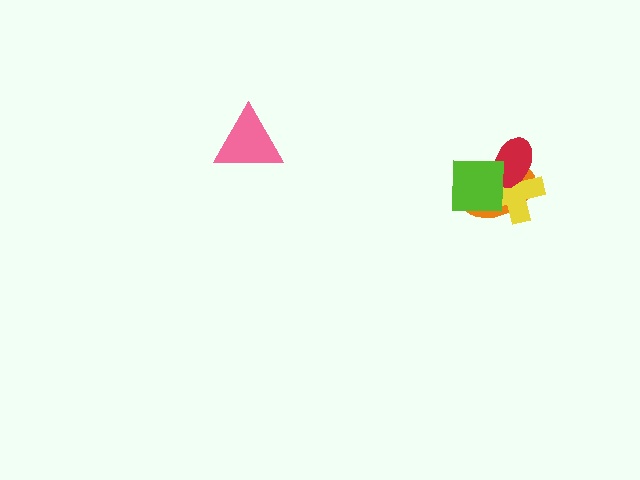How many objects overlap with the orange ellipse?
3 objects overlap with the orange ellipse.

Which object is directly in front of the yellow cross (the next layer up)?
The red ellipse is directly in front of the yellow cross.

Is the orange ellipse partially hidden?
Yes, it is partially covered by another shape.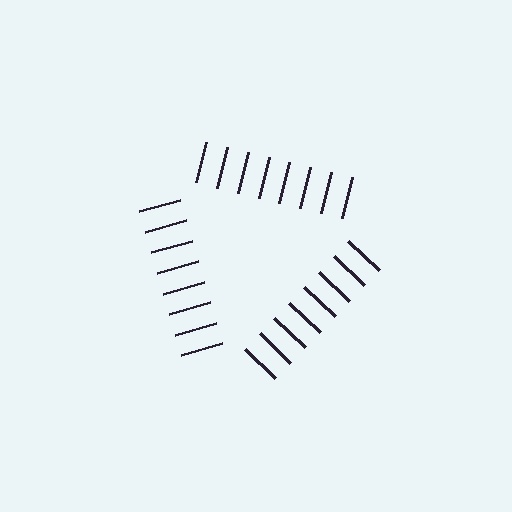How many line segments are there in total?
24 — 8 along each of the 3 edges.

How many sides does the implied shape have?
3 sides — the line-ends trace a triangle.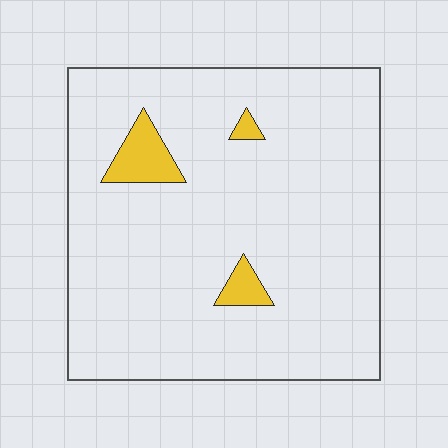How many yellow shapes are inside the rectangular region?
3.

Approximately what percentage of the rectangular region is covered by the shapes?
Approximately 5%.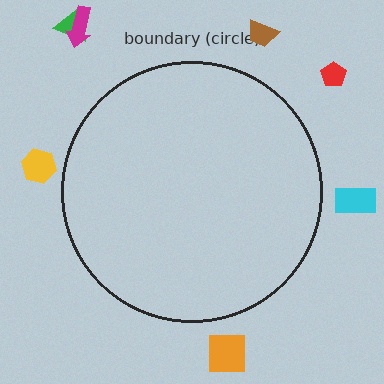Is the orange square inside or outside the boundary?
Outside.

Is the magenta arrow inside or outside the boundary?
Outside.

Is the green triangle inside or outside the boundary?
Outside.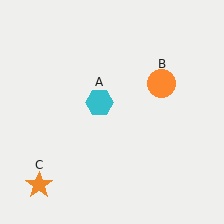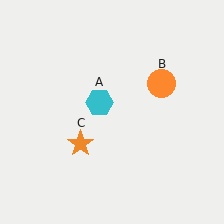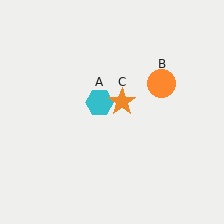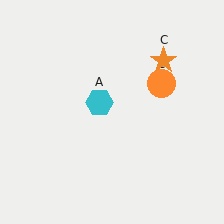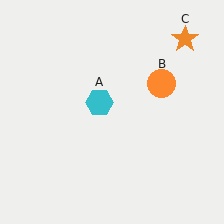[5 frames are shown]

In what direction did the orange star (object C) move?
The orange star (object C) moved up and to the right.